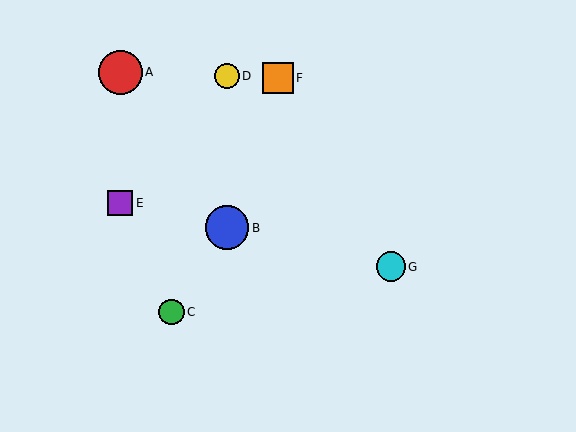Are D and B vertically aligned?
Yes, both are at x≈227.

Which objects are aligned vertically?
Objects B, D are aligned vertically.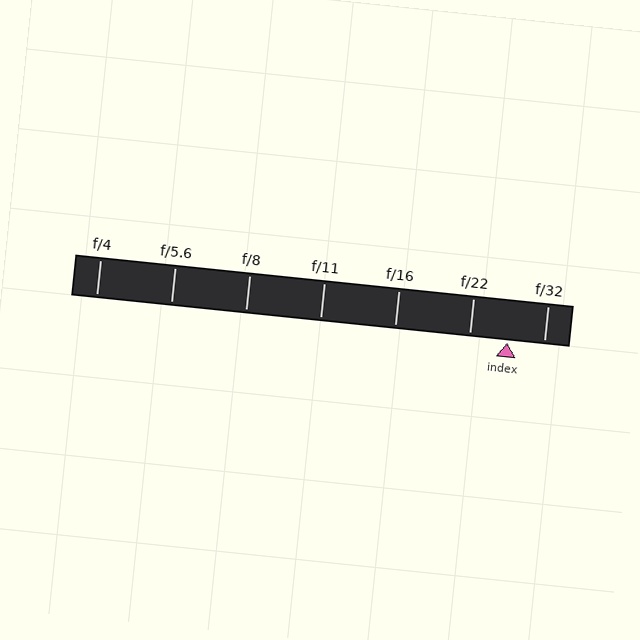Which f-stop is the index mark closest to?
The index mark is closest to f/32.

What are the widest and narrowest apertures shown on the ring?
The widest aperture shown is f/4 and the narrowest is f/32.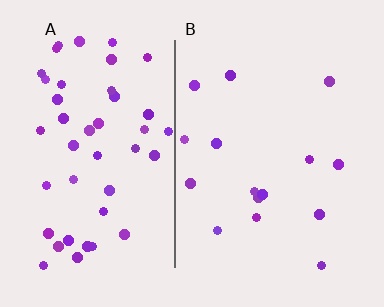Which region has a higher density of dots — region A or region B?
A (the left).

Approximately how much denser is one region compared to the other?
Approximately 3.0× — region A over region B.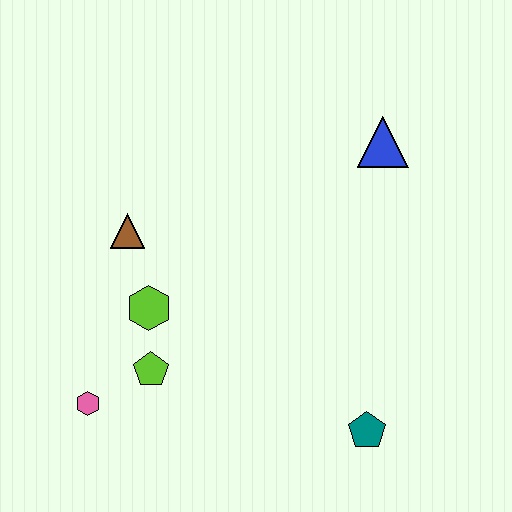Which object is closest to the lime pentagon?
The lime hexagon is closest to the lime pentagon.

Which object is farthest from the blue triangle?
The pink hexagon is farthest from the blue triangle.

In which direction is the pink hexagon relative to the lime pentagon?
The pink hexagon is to the left of the lime pentagon.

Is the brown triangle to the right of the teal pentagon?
No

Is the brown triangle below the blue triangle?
Yes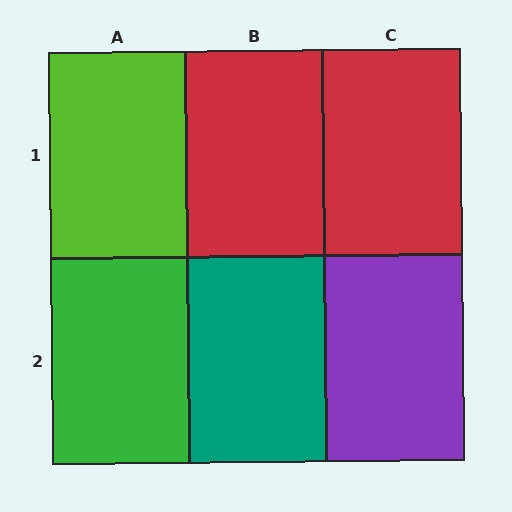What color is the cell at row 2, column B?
Teal.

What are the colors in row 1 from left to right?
Lime, red, red.